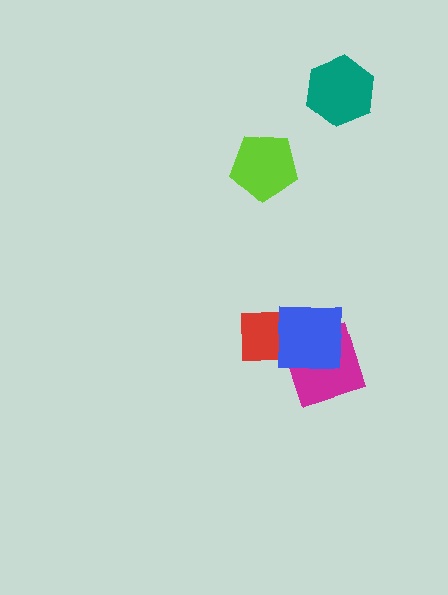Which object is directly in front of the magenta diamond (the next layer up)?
The red rectangle is directly in front of the magenta diamond.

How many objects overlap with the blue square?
2 objects overlap with the blue square.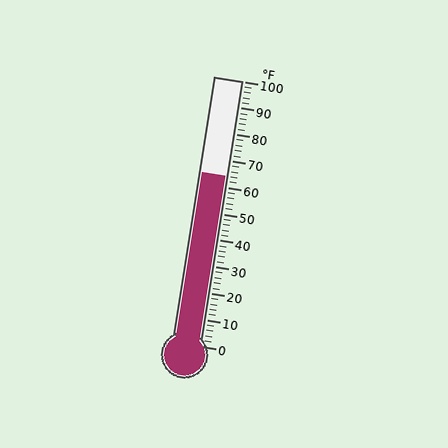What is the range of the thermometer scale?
The thermometer scale ranges from 0°F to 100°F.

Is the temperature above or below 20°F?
The temperature is above 20°F.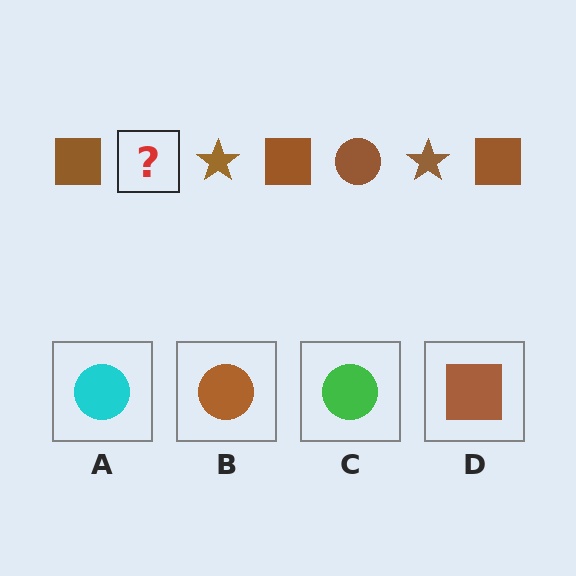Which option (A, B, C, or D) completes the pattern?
B.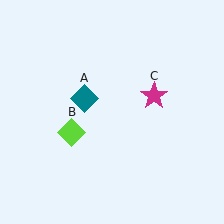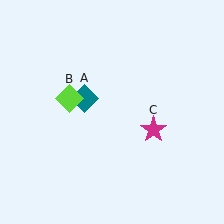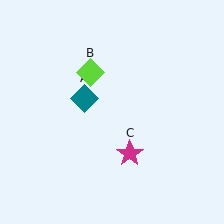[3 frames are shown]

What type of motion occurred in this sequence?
The lime diamond (object B), magenta star (object C) rotated clockwise around the center of the scene.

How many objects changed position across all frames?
2 objects changed position: lime diamond (object B), magenta star (object C).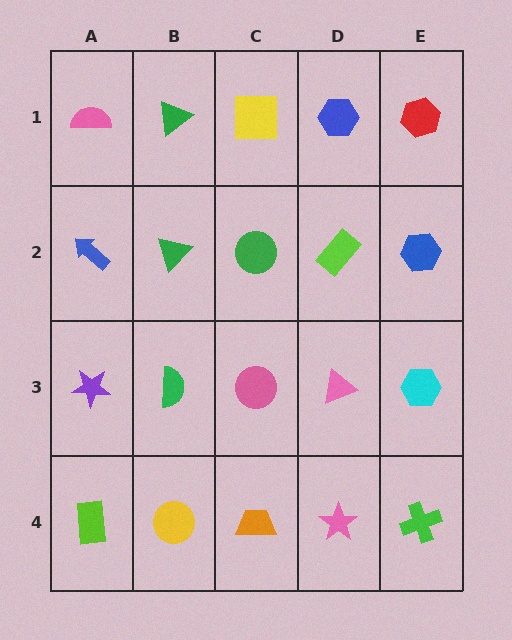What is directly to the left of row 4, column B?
A lime rectangle.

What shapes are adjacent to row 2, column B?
A green triangle (row 1, column B), a green semicircle (row 3, column B), a blue arrow (row 2, column A), a green circle (row 2, column C).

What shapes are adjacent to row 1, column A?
A blue arrow (row 2, column A), a green triangle (row 1, column B).